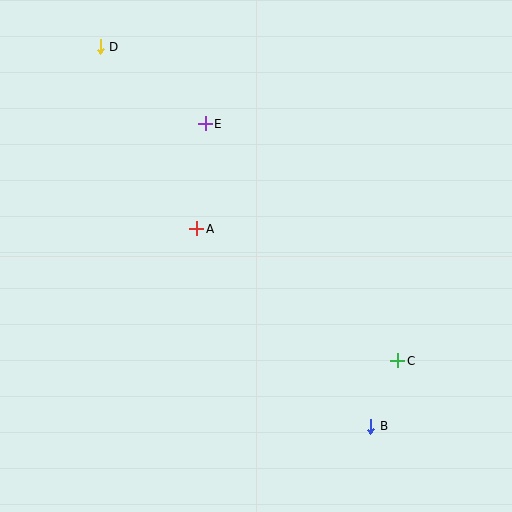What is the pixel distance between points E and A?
The distance between E and A is 105 pixels.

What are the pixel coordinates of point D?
Point D is at (100, 47).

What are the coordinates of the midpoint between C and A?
The midpoint between C and A is at (297, 295).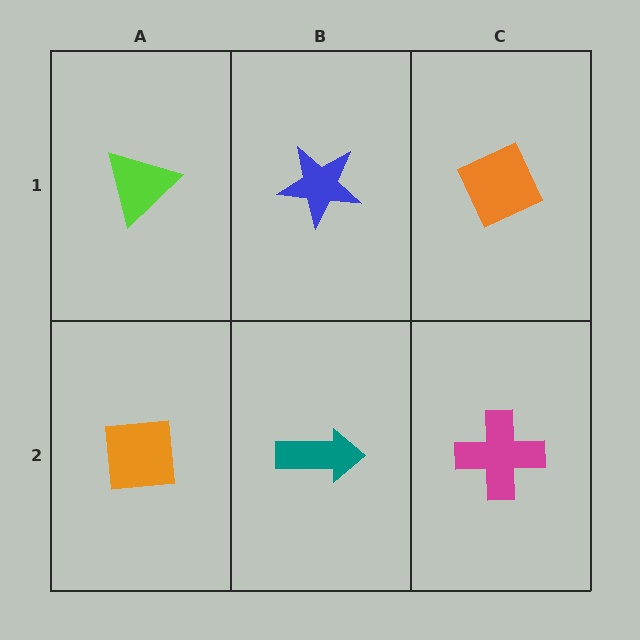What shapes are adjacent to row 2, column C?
An orange diamond (row 1, column C), a teal arrow (row 2, column B).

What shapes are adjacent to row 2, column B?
A blue star (row 1, column B), an orange square (row 2, column A), a magenta cross (row 2, column C).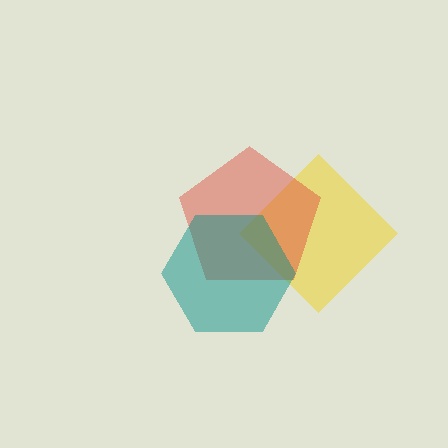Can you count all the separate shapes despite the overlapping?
Yes, there are 3 separate shapes.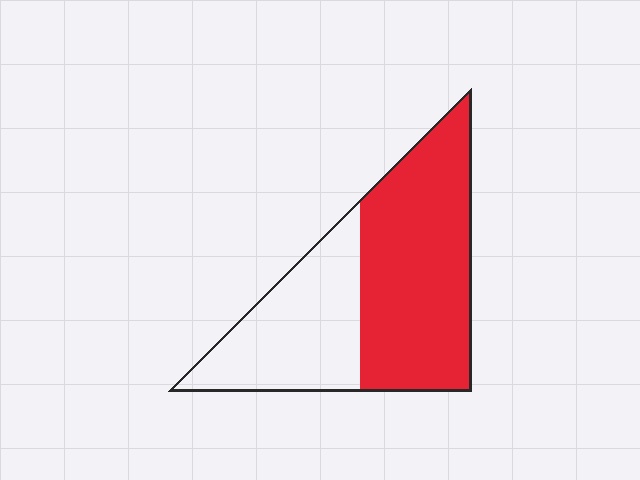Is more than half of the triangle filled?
Yes.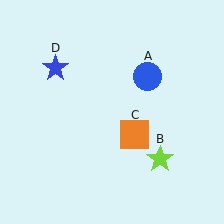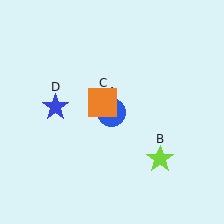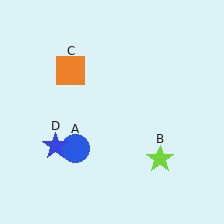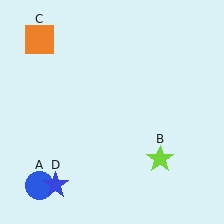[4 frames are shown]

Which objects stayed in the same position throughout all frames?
Lime star (object B) remained stationary.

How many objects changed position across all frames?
3 objects changed position: blue circle (object A), orange square (object C), blue star (object D).